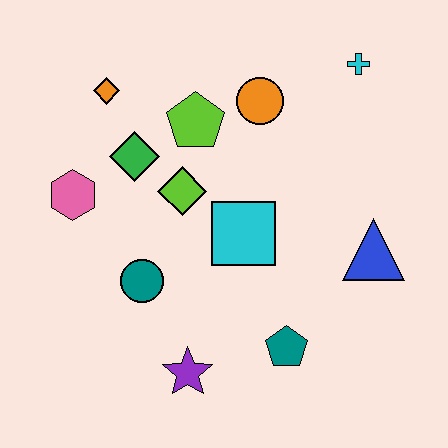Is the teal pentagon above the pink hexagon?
No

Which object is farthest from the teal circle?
The cyan cross is farthest from the teal circle.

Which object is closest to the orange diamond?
The green diamond is closest to the orange diamond.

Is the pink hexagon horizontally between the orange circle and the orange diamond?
No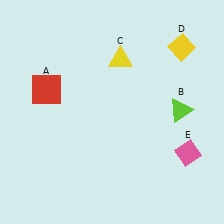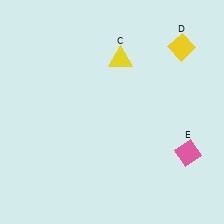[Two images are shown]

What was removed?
The red square (A), the lime triangle (B) were removed in Image 2.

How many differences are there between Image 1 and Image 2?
There are 2 differences between the two images.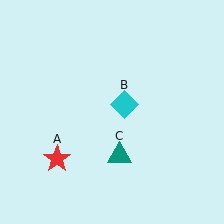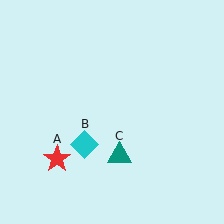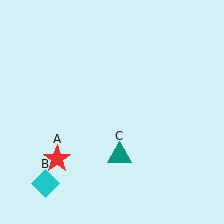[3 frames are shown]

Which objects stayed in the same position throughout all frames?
Red star (object A) and teal triangle (object C) remained stationary.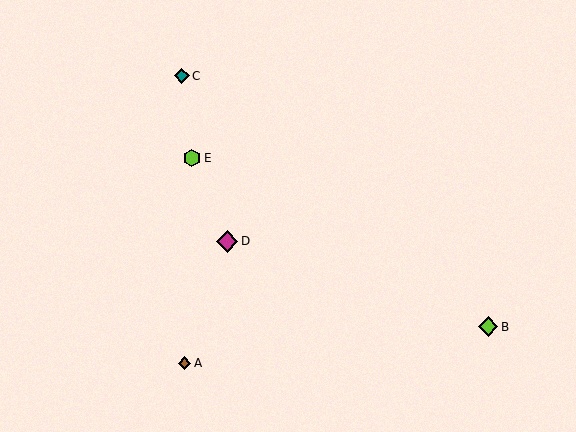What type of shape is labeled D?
Shape D is a magenta diamond.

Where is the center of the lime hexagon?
The center of the lime hexagon is at (192, 158).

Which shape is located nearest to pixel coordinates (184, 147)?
The lime hexagon (labeled E) at (192, 158) is nearest to that location.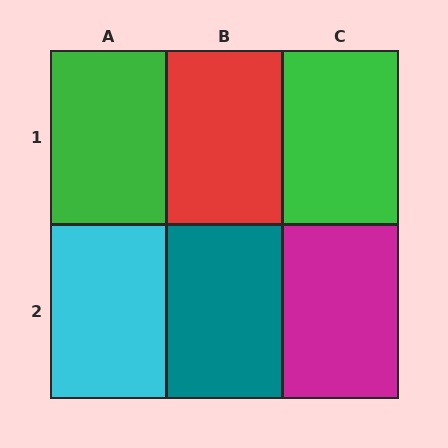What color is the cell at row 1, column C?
Green.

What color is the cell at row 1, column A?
Green.